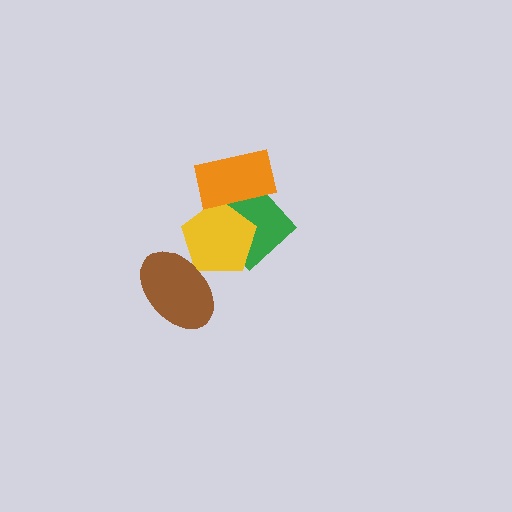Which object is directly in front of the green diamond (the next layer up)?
The yellow pentagon is directly in front of the green diamond.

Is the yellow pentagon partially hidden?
Yes, it is partially covered by another shape.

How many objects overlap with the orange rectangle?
2 objects overlap with the orange rectangle.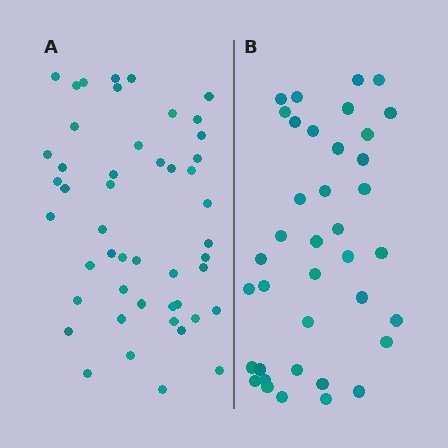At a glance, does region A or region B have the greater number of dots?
Region A (the left region) has more dots.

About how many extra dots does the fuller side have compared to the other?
Region A has roughly 10 or so more dots than region B.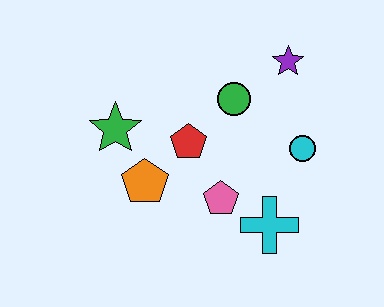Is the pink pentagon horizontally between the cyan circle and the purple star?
No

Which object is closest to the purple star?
The green circle is closest to the purple star.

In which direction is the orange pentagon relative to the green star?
The orange pentagon is below the green star.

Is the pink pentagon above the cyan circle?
No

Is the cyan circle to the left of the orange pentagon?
No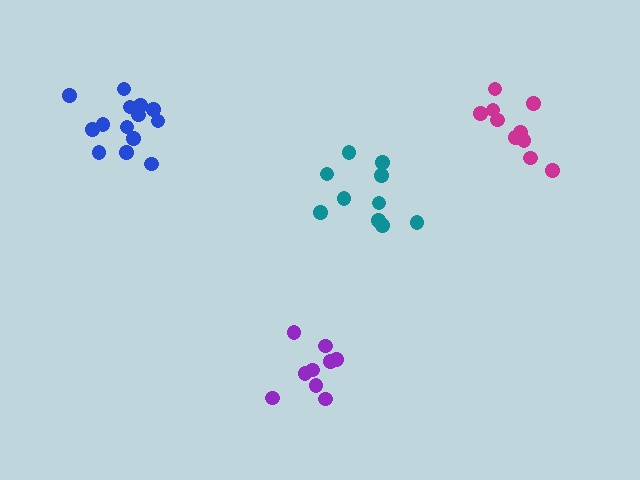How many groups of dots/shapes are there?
There are 4 groups.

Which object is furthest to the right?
The magenta cluster is rightmost.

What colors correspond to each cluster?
The clusters are colored: blue, teal, magenta, purple.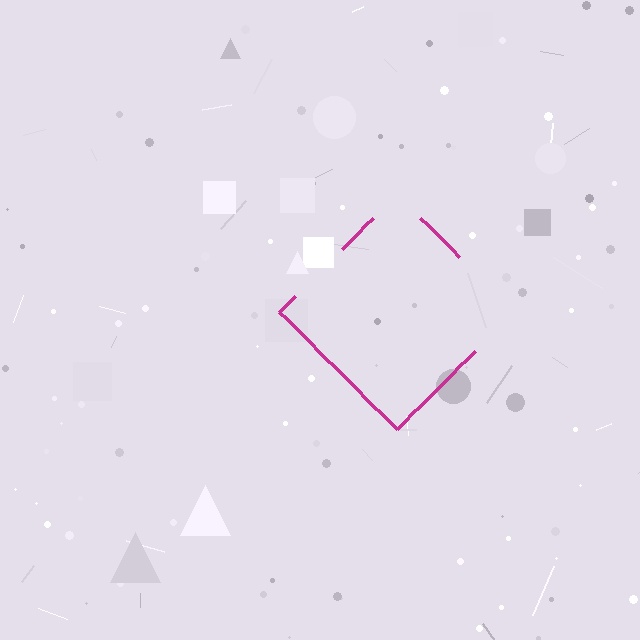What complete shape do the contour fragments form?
The contour fragments form a diamond.